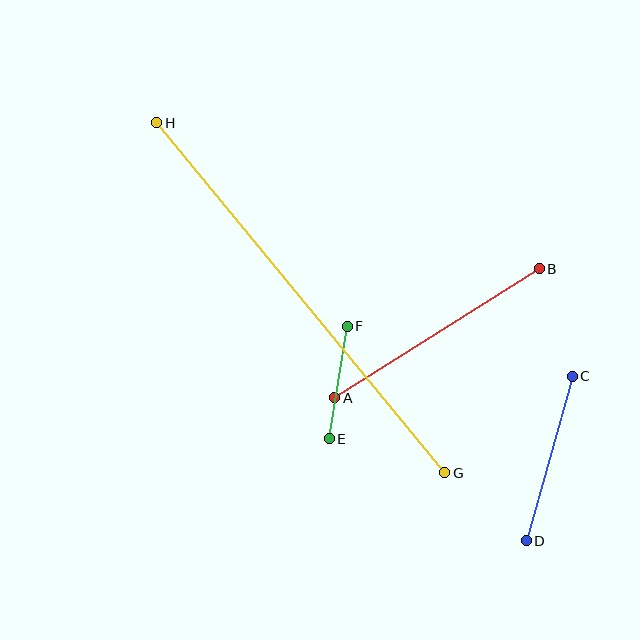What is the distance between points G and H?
The distance is approximately 453 pixels.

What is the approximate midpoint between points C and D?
The midpoint is at approximately (549, 458) pixels.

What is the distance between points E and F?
The distance is approximately 113 pixels.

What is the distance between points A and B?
The distance is approximately 242 pixels.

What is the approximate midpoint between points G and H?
The midpoint is at approximately (301, 298) pixels.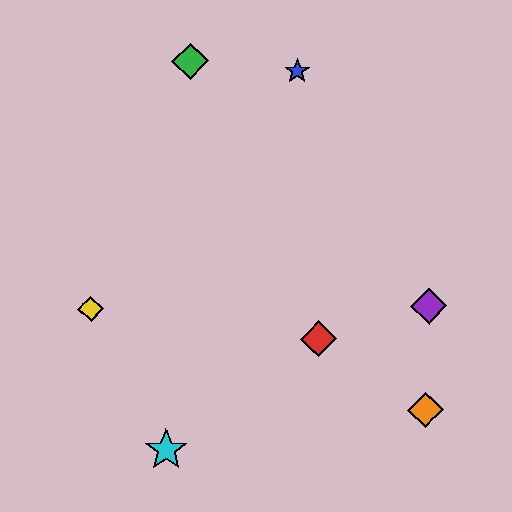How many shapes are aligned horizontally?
2 shapes (the yellow diamond, the purple diamond) are aligned horizontally.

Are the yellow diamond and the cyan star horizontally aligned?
No, the yellow diamond is at y≈309 and the cyan star is at y≈450.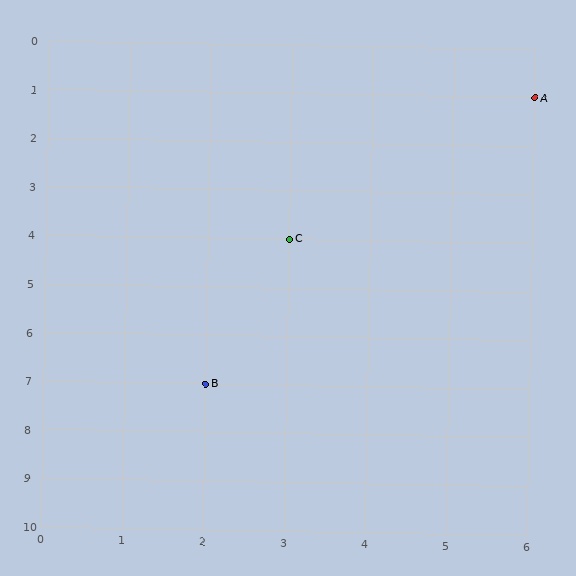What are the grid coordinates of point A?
Point A is at grid coordinates (6, 1).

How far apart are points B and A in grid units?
Points B and A are 4 columns and 6 rows apart (about 7.2 grid units diagonally).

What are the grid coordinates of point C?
Point C is at grid coordinates (3, 4).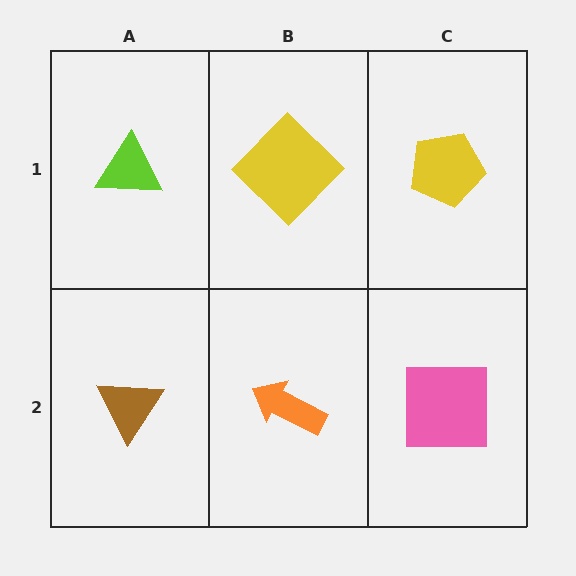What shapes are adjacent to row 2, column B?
A yellow diamond (row 1, column B), a brown triangle (row 2, column A), a pink square (row 2, column C).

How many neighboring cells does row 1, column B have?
3.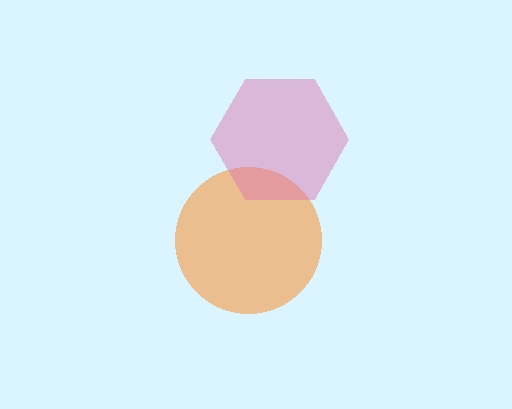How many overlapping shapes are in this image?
There are 2 overlapping shapes in the image.